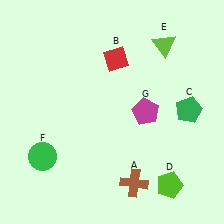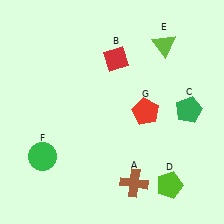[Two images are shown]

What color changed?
The pentagon (G) changed from magenta in Image 1 to red in Image 2.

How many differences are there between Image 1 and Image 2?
There is 1 difference between the two images.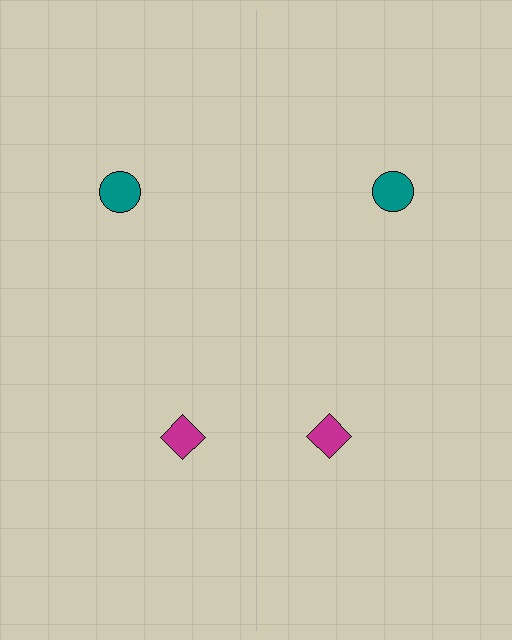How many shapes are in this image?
There are 4 shapes in this image.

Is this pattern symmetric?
Yes, this pattern has bilateral (reflection) symmetry.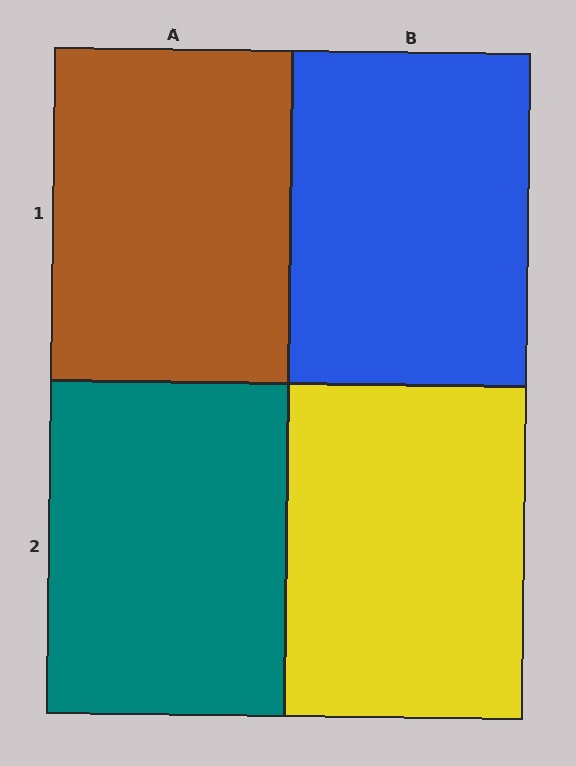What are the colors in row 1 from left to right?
Brown, blue.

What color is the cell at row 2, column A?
Teal.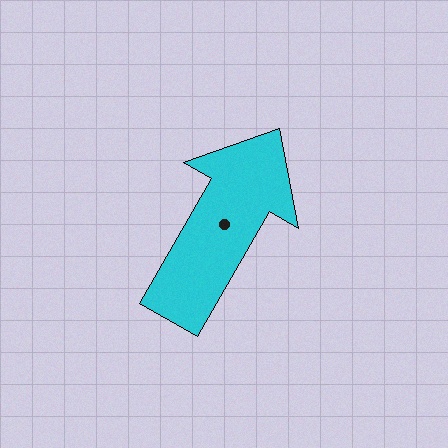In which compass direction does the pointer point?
Northeast.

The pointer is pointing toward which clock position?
Roughly 1 o'clock.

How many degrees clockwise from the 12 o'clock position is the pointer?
Approximately 30 degrees.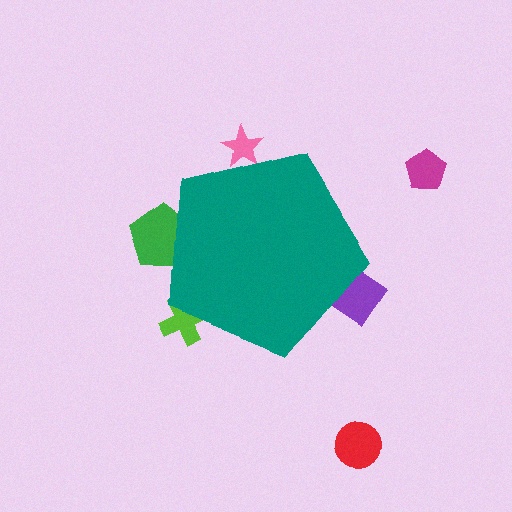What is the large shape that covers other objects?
A teal pentagon.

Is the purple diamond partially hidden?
Yes, the purple diamond is partially hidden behind the teal pentagon.